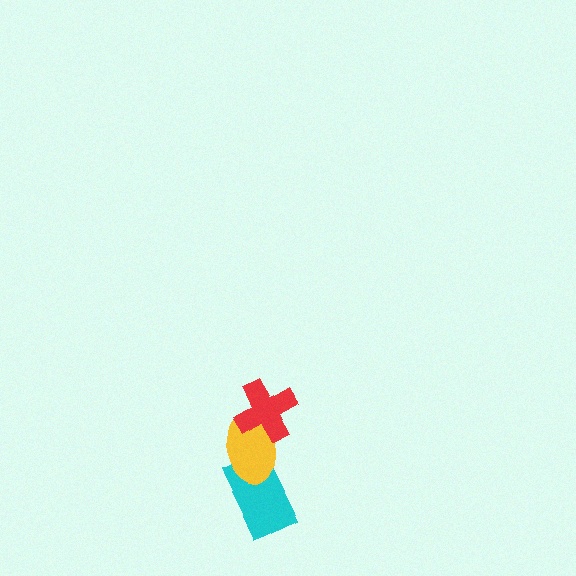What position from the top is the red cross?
The red cross is 1st from the top.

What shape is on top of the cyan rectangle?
The yellow ellipse is on top of the cyan rectangle.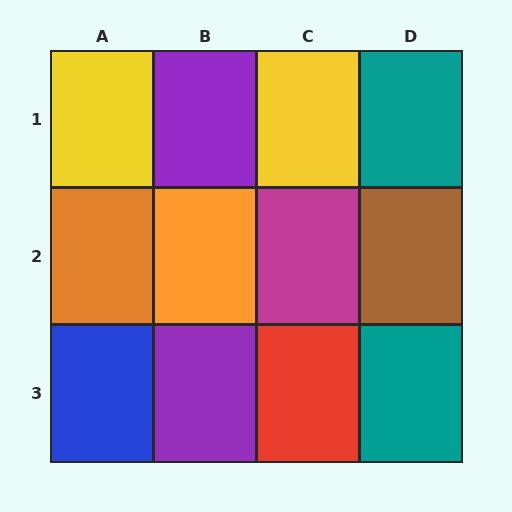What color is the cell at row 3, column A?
Blue.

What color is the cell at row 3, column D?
Teal.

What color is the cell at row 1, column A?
Yellow.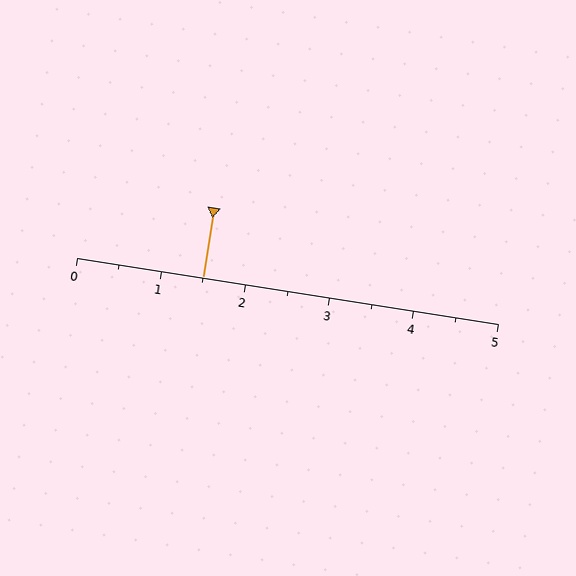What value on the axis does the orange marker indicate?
The marker indicates approximately 1.5.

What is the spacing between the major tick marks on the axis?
The major ticks are spaced 1 apart.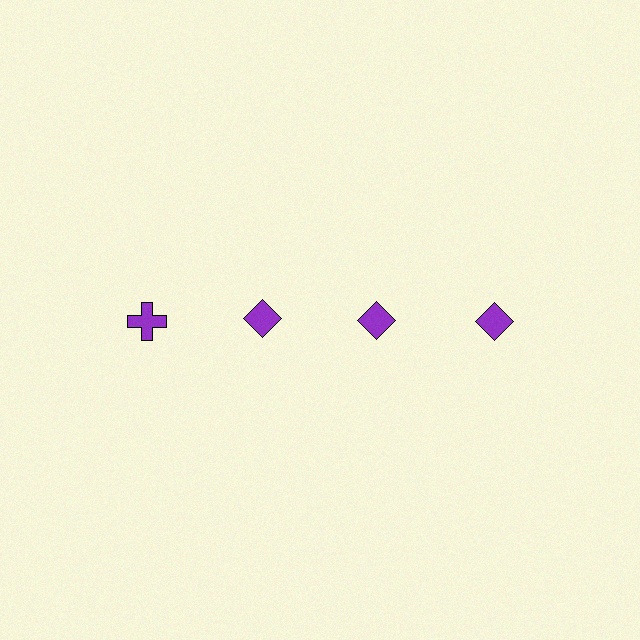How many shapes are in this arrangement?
There are 4 shapes arranged in a grid pattern.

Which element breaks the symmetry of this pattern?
The purple cross in the top row, leftmost column breaks the symmetry. All other shapes are purple diamonds.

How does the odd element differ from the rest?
It has a different shape: cross instead of diamond.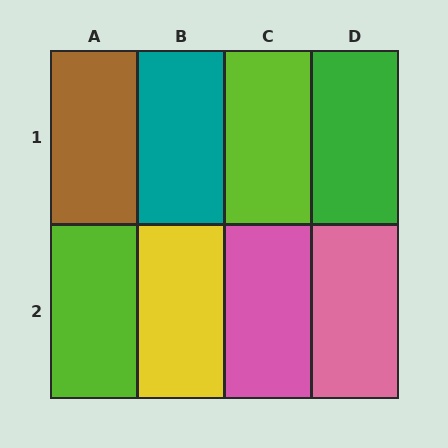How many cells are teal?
1 cell is teal.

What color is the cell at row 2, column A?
Lime.